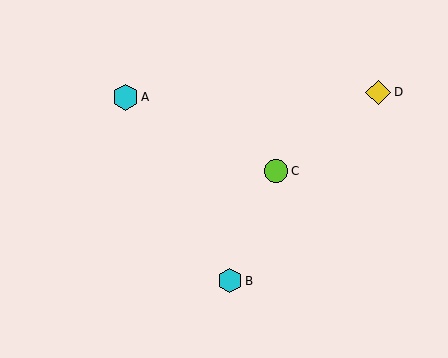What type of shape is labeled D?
Shape D is a yellow diamond.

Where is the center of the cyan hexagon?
The center of the cyan hexagon is at (230, 281).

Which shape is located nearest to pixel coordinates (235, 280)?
The cyan hexagon (labeled B) at (230, 281) is nearest to that location.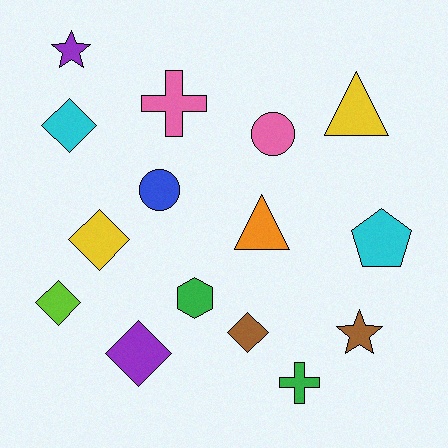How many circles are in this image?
There are 2 circles.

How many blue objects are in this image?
There is 1 blue object.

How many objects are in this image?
There are 15 objects.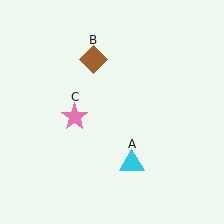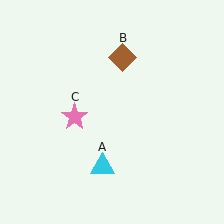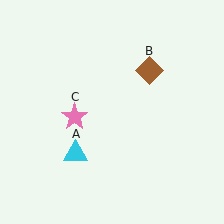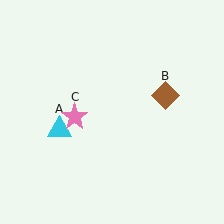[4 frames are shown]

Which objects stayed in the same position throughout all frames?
Pink star (object C) remained stationary.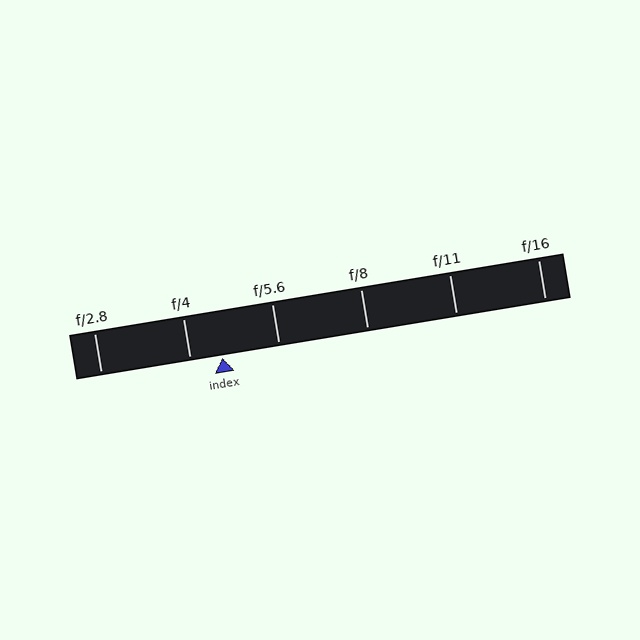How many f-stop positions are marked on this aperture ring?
There are 6 f-stop positions marked.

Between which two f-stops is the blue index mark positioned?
The index mark is between f/4 and f/5.6.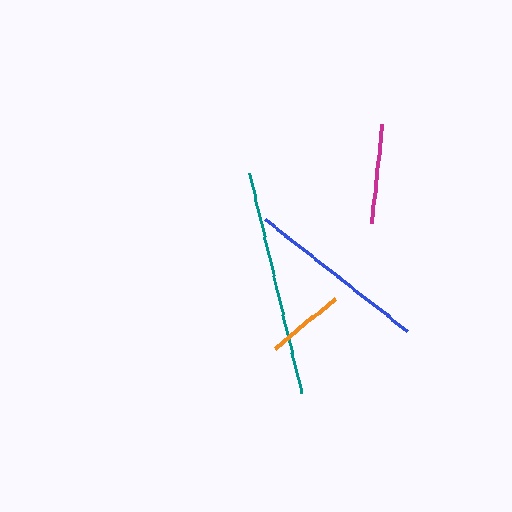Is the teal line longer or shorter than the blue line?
The teal line is longer than the blue line.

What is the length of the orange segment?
The orange segment is approximately 78 pixels long.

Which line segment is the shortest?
The orange line is the shortest at approximately 78 pixels.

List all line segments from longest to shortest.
From longest to shortest: teal, blue, magenta, orange.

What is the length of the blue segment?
The blue segment is approximately 180 pixels long.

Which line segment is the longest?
The teal line is the longest at approximately 227 pixels.